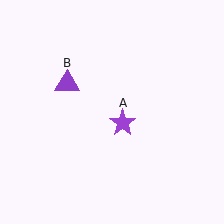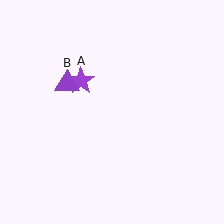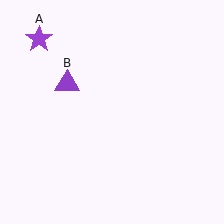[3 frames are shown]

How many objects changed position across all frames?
1 object changed position: purple star (object A).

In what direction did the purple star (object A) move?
The purple star (object A) moved up and to the left.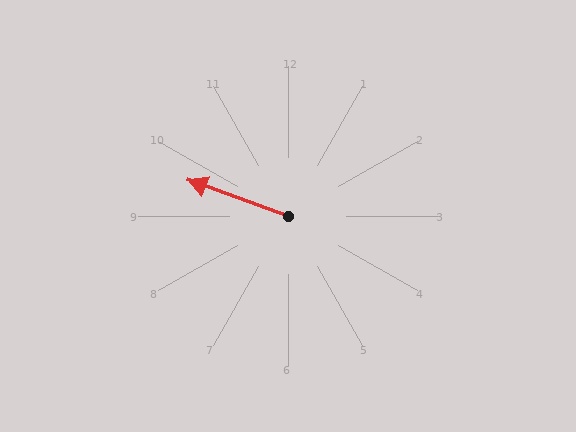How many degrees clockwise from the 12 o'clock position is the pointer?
Approximately 290 degrees.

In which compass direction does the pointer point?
West.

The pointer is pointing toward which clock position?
Roughly 10 o'clock.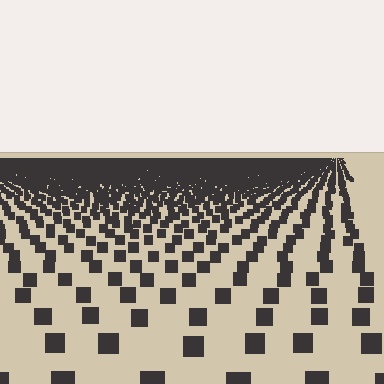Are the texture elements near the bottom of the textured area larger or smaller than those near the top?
Larger. Near the bottom, elements are closer to the viewer and appear at a bigger on-screen size.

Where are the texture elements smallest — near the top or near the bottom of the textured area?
Near the top.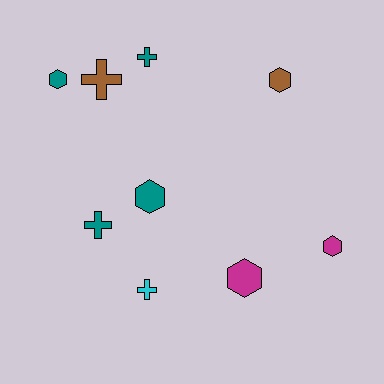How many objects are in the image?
There are 9 objects.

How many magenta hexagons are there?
There are 2 magenta hexagons.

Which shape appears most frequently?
Hexagon, with 5 objects.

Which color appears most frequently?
Teal, with 4 objects.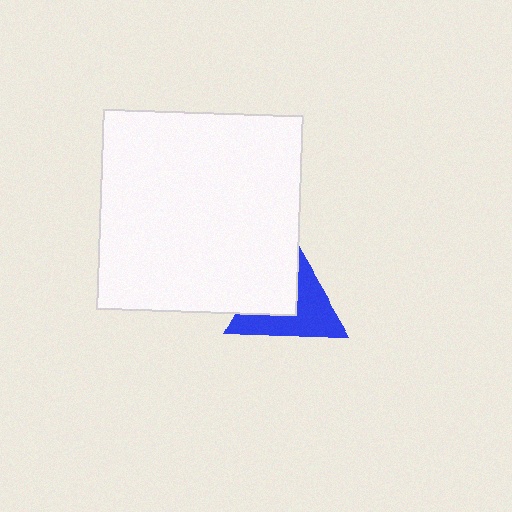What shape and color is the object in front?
The object in front is a white square.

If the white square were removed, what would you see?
You would see the complete blue triangle.